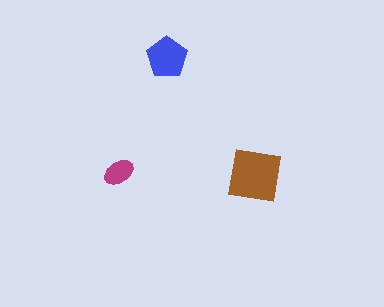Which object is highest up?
The blue pentagon is topmost.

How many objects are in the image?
There are 3 objects in the image.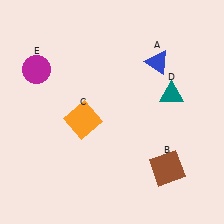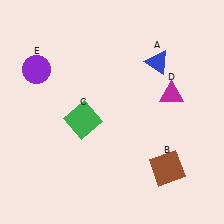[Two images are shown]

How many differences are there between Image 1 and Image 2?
There are 3 differences between the two images.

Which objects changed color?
C changed from orange to green. D changed from teal to magenta. E changed from magenta to purple.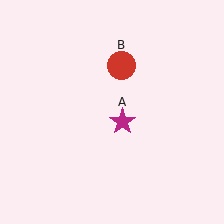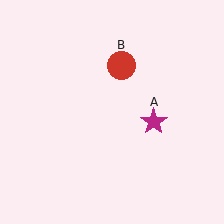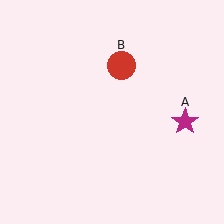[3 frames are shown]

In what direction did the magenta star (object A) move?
The magenta star (object A) moved right.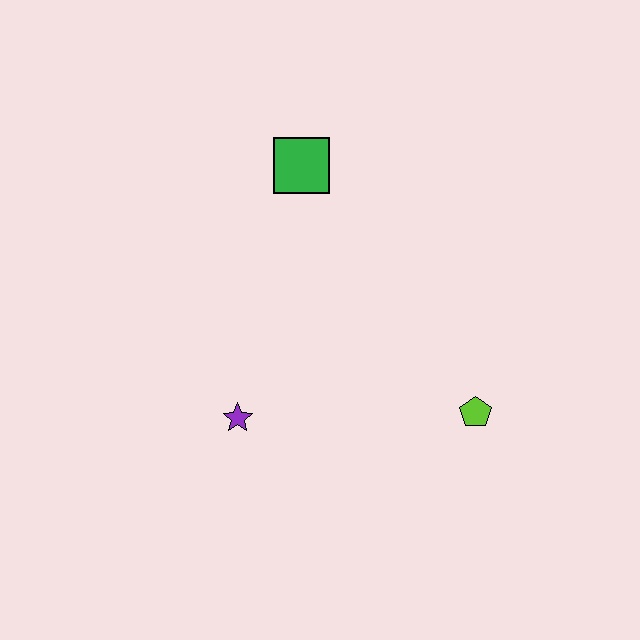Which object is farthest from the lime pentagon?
The green square is farthest from the lime pentagon.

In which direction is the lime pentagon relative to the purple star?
The lime pentagon is to the right of the purple star.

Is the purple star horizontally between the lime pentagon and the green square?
No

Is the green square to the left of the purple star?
No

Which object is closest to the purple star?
The lime pentagon is closest to the purple star.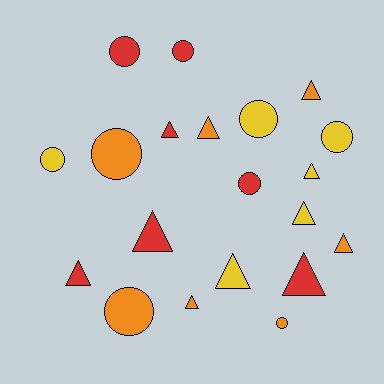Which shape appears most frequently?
Triangle, with 11 objects.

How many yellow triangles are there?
There are 3 yellow triangles.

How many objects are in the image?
There are 20 objects.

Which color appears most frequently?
Orange, with 7 objects.